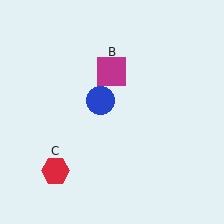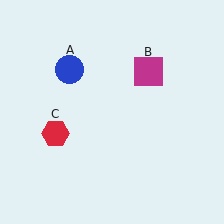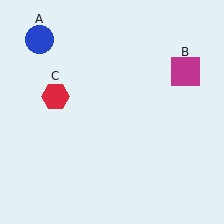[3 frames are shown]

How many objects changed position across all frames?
3 objects changed position: blue circle (object A), magenta square (object B), red hexagon (object C).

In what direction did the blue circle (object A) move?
The blue circle (object A) moved up and to the left.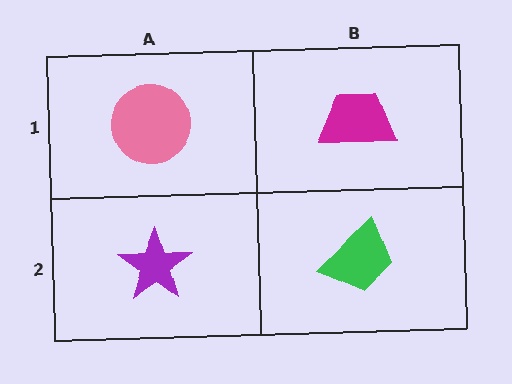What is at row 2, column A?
A purple star.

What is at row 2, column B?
A green trapezoid.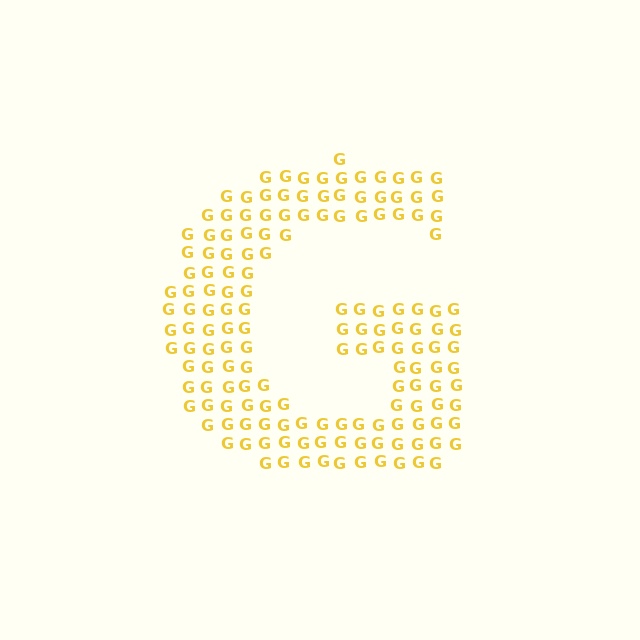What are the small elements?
The small elements are letter G's.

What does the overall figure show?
The overall figure shows the letter G.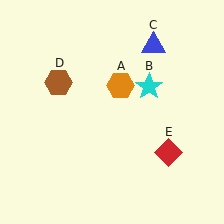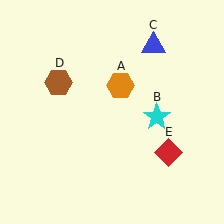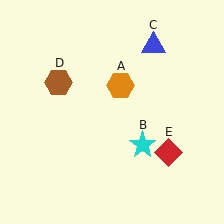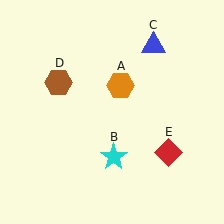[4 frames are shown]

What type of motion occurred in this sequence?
The cyan star (object B) rotated clockwise around the center of the scene.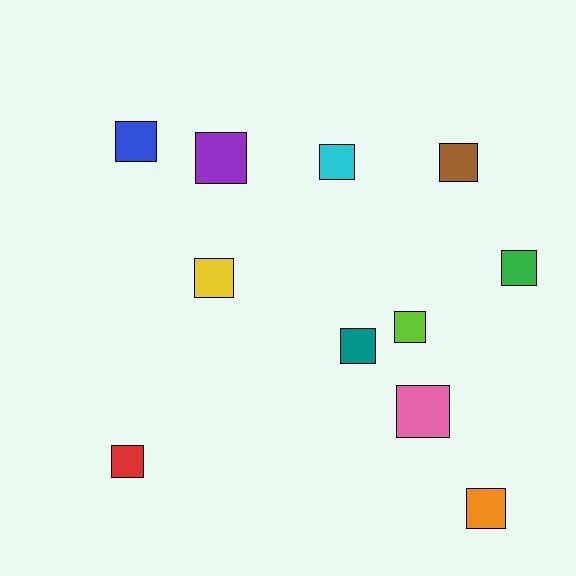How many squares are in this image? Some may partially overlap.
There are 11 squares.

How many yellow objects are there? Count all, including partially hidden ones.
There is 1 yellow object.